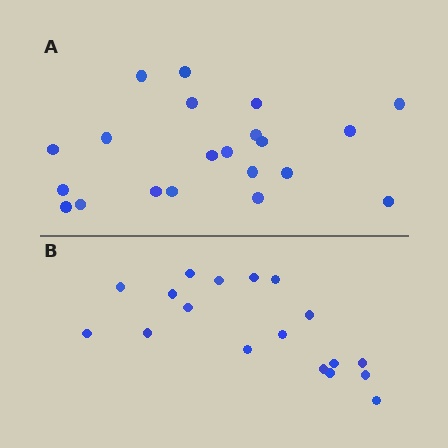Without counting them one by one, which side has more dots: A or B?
Region A (the top region) has more dots.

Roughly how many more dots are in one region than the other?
Region A has just a few more — roughly 2 or 3 more dots than region B.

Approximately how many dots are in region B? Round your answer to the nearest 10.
About 20 dots. (The exact count is 18, which rounds to 20.)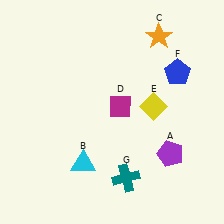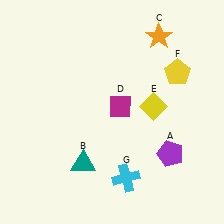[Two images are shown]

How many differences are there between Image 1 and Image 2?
There are 3 differences between the two images.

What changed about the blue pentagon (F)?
In Image 1, F is blue. In Image 2, it changed to yellow.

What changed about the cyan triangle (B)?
In Image 1, B is cyan. In Image 2, it changed to teal.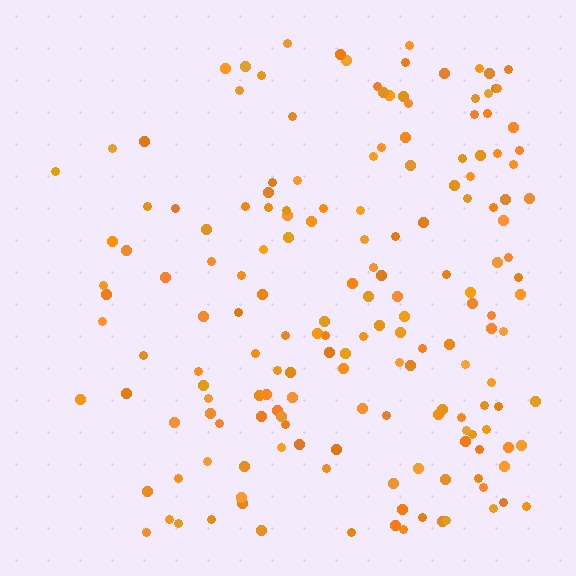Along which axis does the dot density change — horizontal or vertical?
Horizontal.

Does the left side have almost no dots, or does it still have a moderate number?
Still a moderate number, just noticeably fewer than the right.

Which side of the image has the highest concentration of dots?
The right.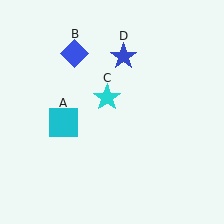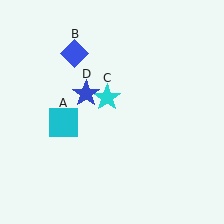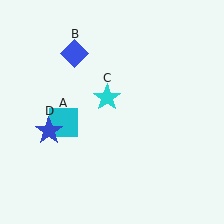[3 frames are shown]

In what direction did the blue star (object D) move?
The blue star (object D) moved down and to the left.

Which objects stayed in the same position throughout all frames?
Cyan square (object A) and blue diamond (object B) and cyan star (object C) remained stationary.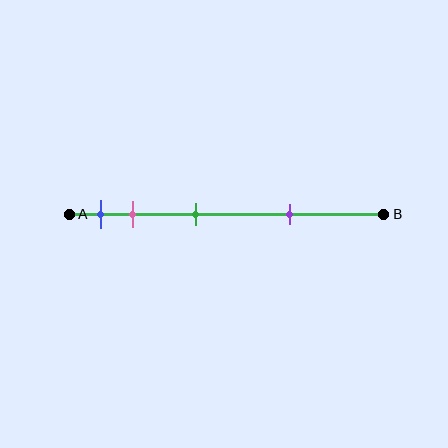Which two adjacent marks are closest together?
The blue and pink marks are the closest adjacent pair.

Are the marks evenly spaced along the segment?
No, the marks are not evenly spaced.